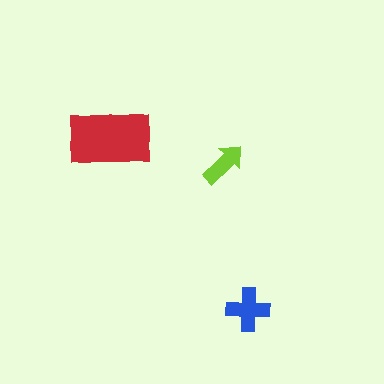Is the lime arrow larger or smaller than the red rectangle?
Smaller.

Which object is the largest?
The red rectangle.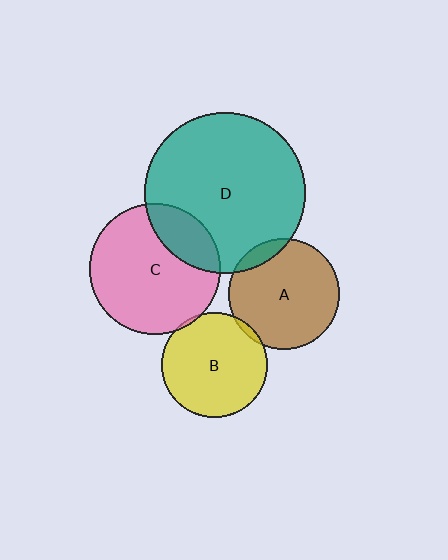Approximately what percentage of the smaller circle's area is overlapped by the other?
Approximately 25%.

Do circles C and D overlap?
Yes.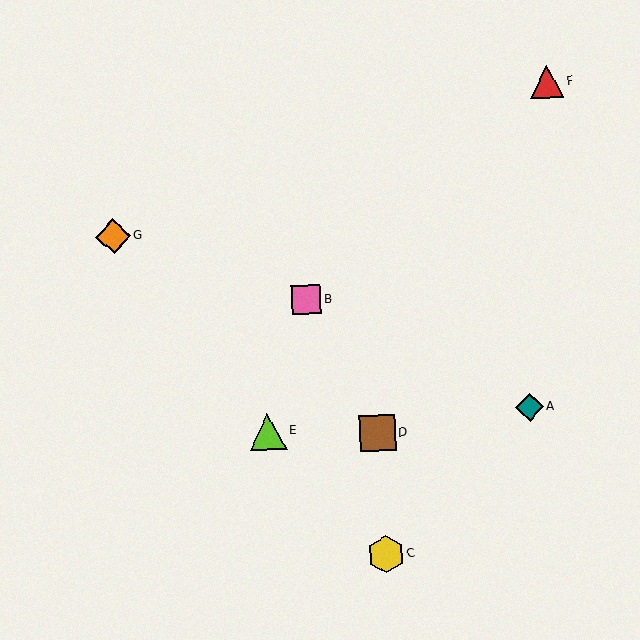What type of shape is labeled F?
Shape F is a red triangle.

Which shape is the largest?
The yellow hexagon (labeled C) is the largest.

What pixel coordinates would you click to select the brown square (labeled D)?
Click at (377, 433) to select the brown square D.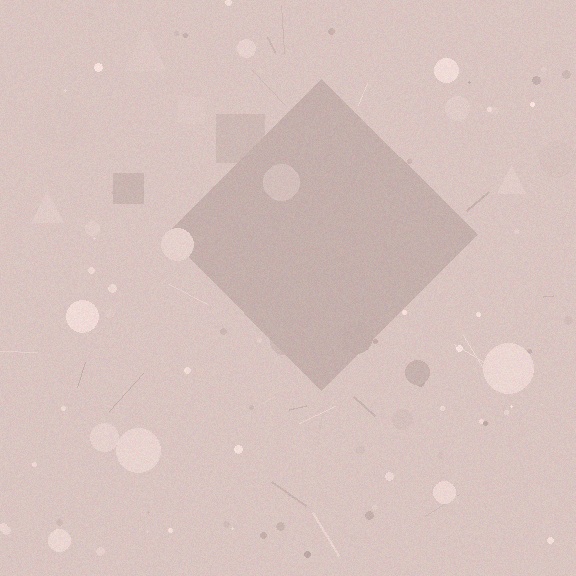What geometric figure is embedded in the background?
A diamond is embedded in the background.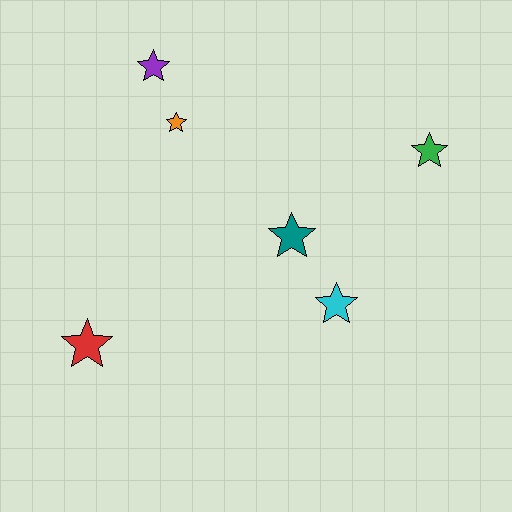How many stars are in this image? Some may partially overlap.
There are 6 stars.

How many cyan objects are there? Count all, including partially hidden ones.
There is 1 cyan object.